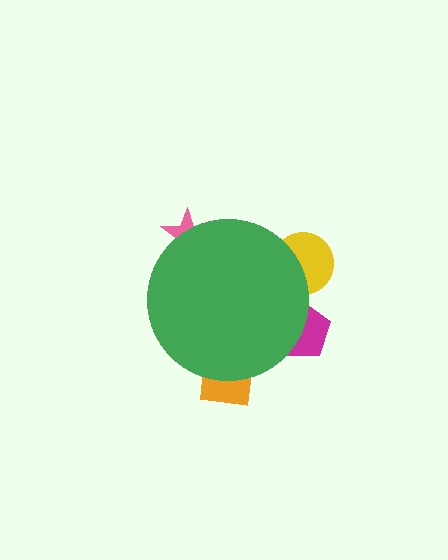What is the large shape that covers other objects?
A green circle.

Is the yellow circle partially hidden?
Yes, the yellow circle is partially hidden behind the green circle.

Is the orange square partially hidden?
Yes, the orange square is partially hidden behind the green circle.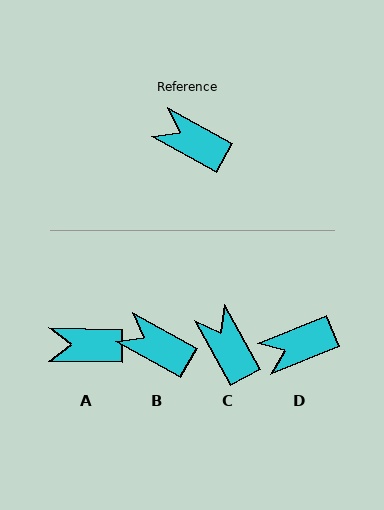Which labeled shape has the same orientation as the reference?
B.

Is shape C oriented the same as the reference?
No, it is off by about 32 degrees.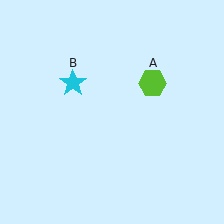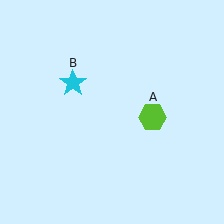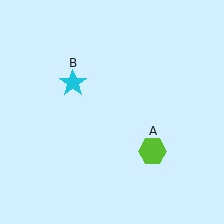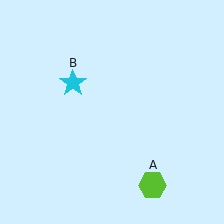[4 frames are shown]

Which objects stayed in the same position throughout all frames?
Cyan star (object B) remained stationary.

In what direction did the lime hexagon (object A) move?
The lime hexagon (object A) moved down.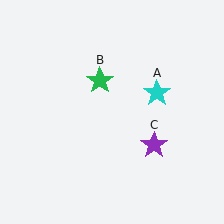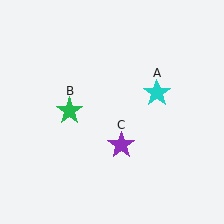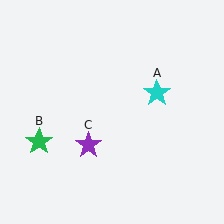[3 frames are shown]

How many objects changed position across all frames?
2 objects changed position: green star (object B), purple star (object C).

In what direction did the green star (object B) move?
The green star (object B) moved down and to the left.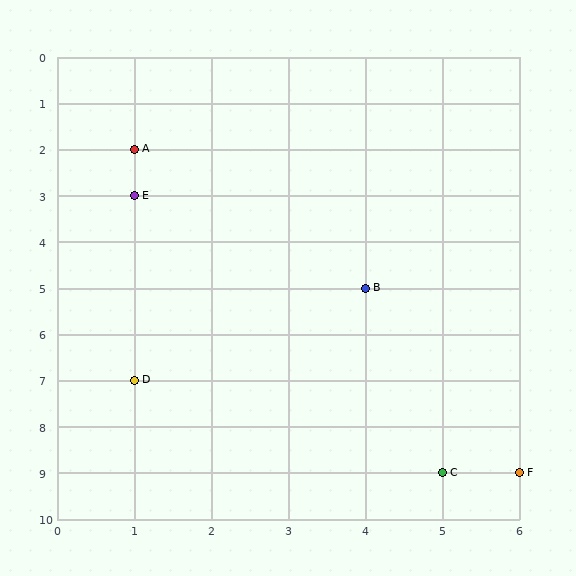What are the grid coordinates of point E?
Point E is at grid coordinates (1, 3).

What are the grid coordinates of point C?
Point C is at grid coordinates (5, 9).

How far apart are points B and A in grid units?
Points B and A are 3 columns and 3 rows apart (about 4.2 grid units diagonally).